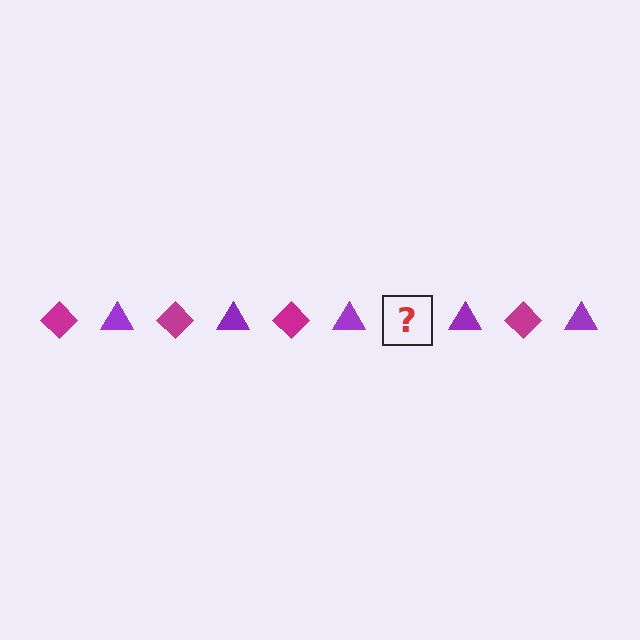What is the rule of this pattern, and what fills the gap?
The rule is that the pattern alternates between magenta diamond and purple triangle. The gap should be filled with a magenta diamond.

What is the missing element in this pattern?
The missing element is a magenta diamond.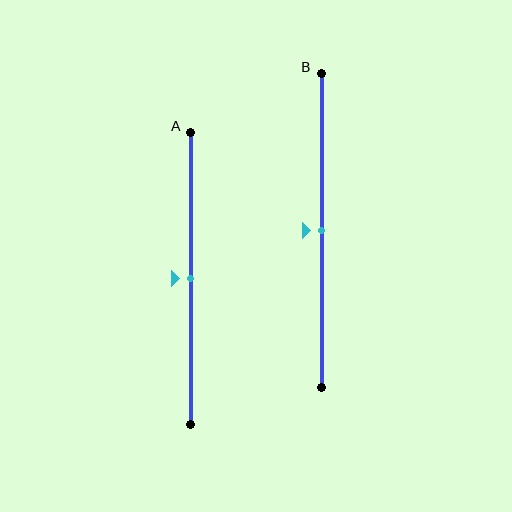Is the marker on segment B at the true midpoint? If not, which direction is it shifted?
Yes, the marker on segment B is at the true midpoint.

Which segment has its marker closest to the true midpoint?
Segment A has its marker closest to the true midpoint.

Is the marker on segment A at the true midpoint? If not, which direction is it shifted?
Yes, the marker on segment A is at the true midpoint.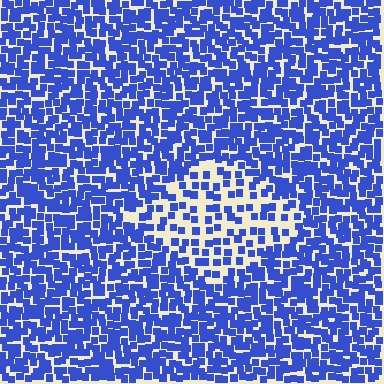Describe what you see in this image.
The image contains small blue elements arranged at two different densities. A diamond-shaped region is visible where the elements are less densely packed than the surrounding area.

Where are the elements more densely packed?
The elements are more densely packed outside the diamond boundary.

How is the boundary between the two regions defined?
The boundary is defined by a change in element density (approximately 2.2x ratio). All elements are the same color, size, and shape.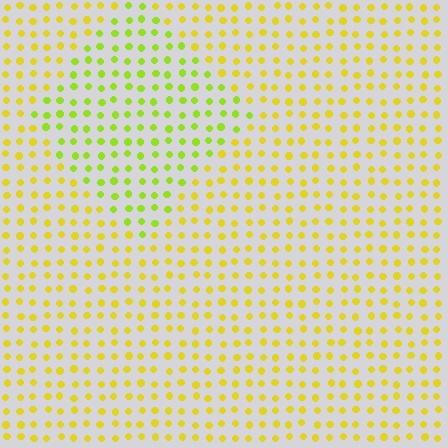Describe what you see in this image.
The image is filled with small yellow elements in a uniform arrangement. A diamond-shaped region is visible where the elements are tinted to a slightly different hue, forming a subtle color boundary.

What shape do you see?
I see a diamond.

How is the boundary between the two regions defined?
The boundary is defined purely by a slight shift in hue (about 30 degrees). Spacing, size, and orientation are identical on both sides.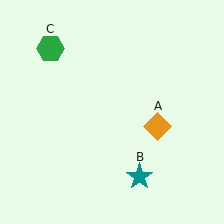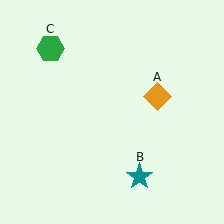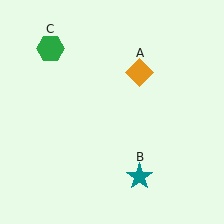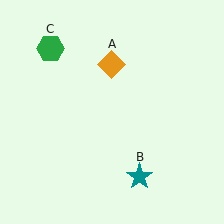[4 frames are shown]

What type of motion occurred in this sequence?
The orange diamond (object A) rotated counterclockwise around the center of the scene.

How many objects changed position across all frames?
1 object changed position: orange diamond (object A).